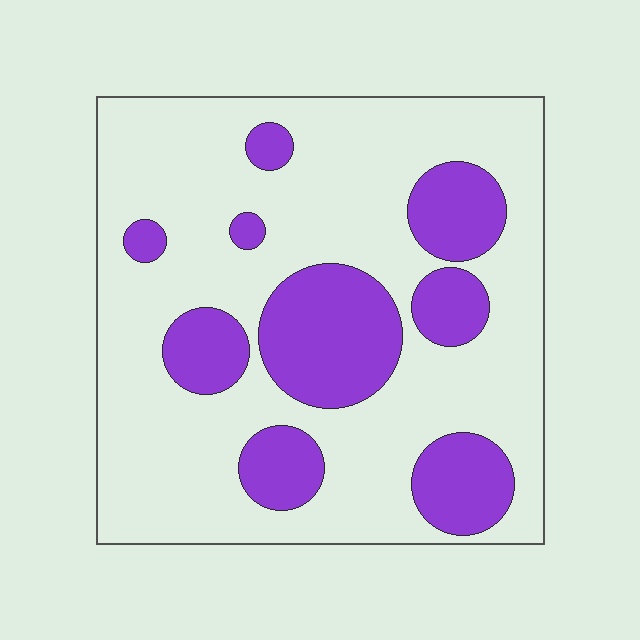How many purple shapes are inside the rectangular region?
9.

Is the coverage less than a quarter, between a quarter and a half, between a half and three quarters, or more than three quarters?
Between a quarter and a half.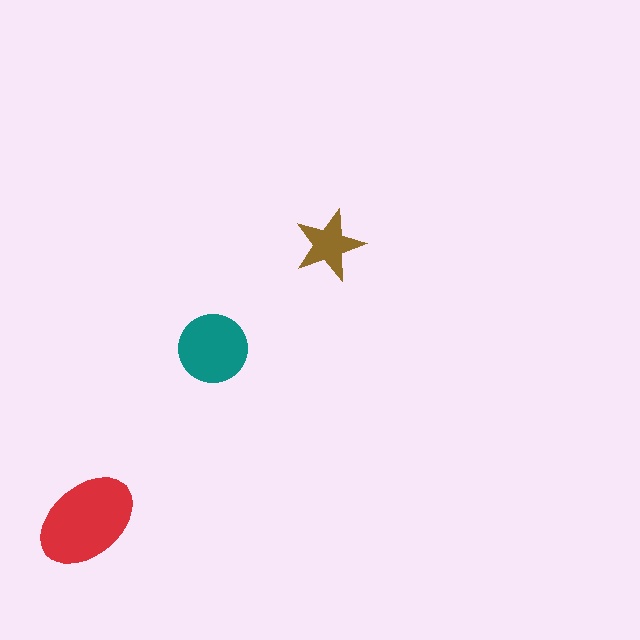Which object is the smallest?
The brown star.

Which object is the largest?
The red ellipse.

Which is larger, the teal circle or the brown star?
The teal circle.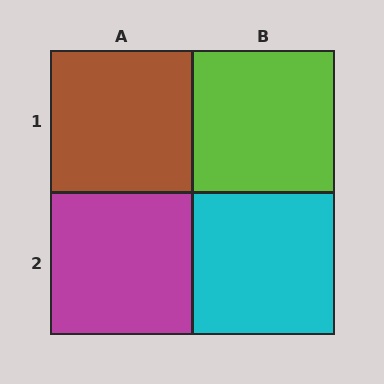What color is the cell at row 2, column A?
Magenta.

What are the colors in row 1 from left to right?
Brown, lime.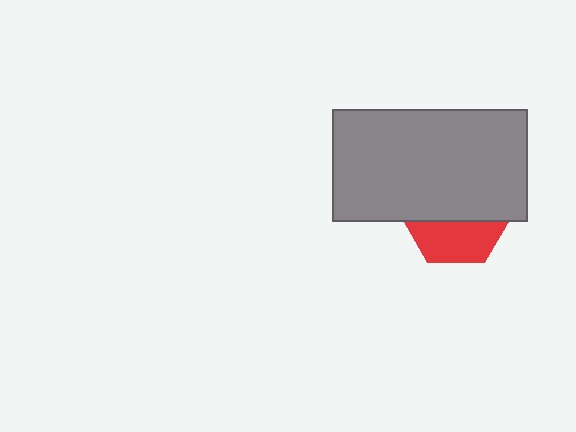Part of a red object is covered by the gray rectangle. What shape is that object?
It is a hexagon.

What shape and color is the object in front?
The object in front is a gray rectangle.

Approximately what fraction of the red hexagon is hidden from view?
Roughly 60% of the red hexagon is hidden behind the gray rectangle.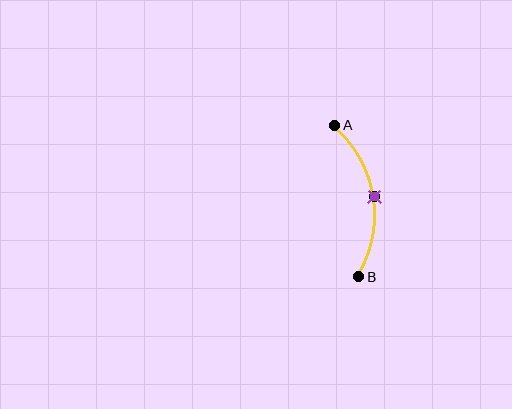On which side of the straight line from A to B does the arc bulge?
The arc bulges to the right of the straight line connecting A and B.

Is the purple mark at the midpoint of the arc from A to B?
Yes. The purple mark lies on the arc at equal arc-length from both A and B — it is the arc midpoint.